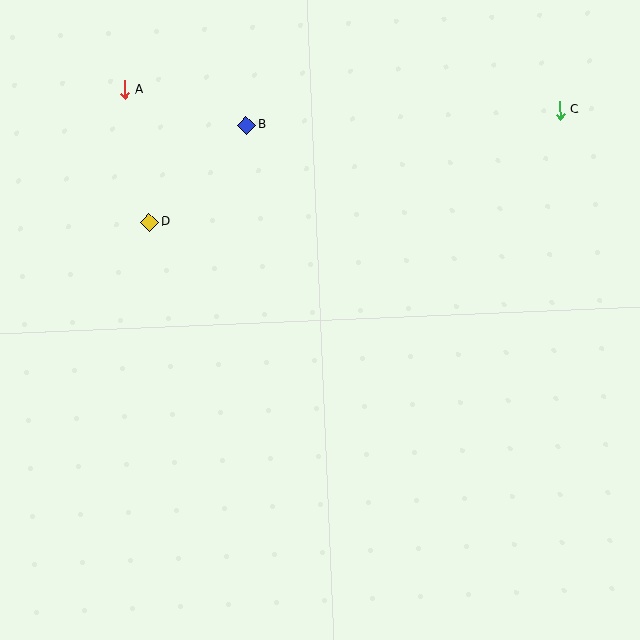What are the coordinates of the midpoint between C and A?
The midpoint between C and A is at (342, 100).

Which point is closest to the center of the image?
Point D at (149, 222) is closest to the center.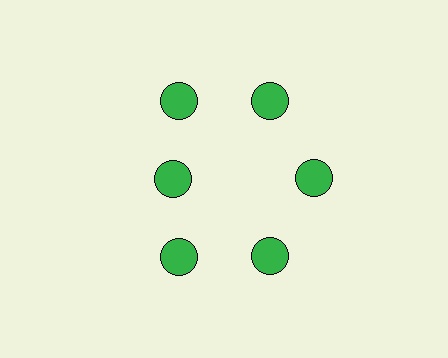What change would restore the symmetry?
The symmetry would be restored by moving it outward, back onto the ring so that all 6 circles sit at equal angles and equal distance from the center.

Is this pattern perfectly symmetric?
No. The 6 green circles are arranged in a ring, but one element near the 9 o'clock position is pulled inward toward the center, breaking the 6-fold rotational symmetry.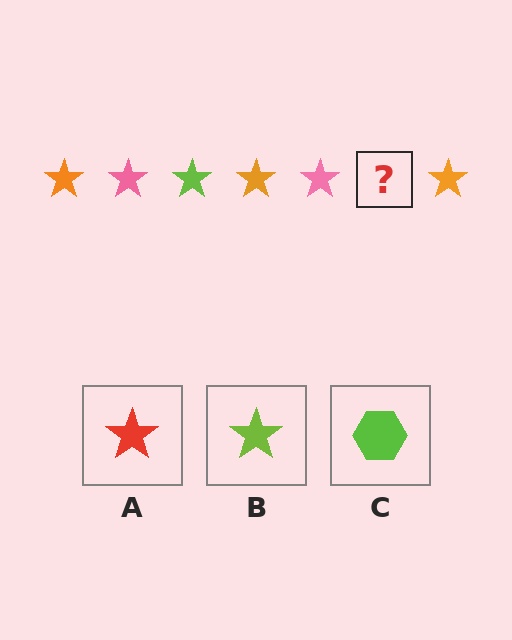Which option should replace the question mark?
Option B.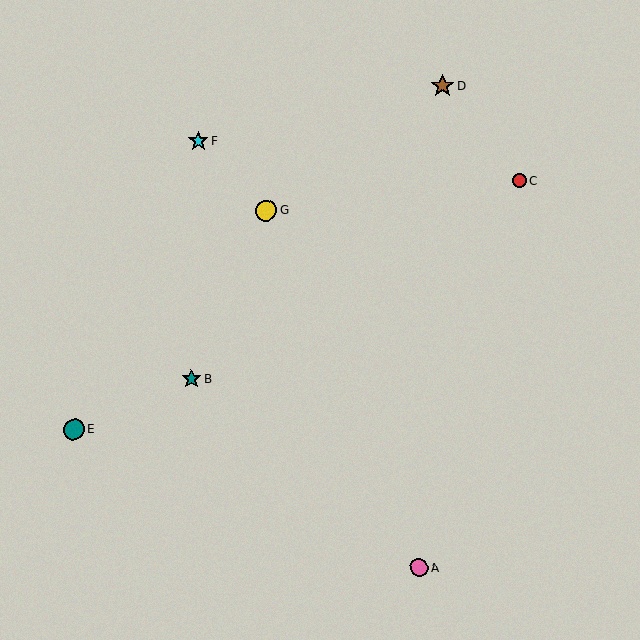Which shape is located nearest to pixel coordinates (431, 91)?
The brown star (labeled D) at (442, 85) is nearest to that location.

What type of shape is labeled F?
Shape F is a cyan star.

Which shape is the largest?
The brown star (labeled D) is the largest.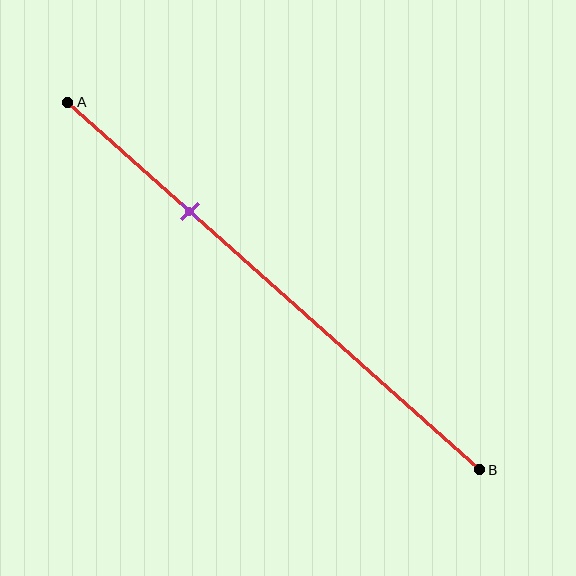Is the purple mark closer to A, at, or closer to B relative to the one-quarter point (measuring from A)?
The purple mark is closer to point B than the one-quarter point of segment AB.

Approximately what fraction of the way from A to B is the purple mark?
The purple mark is approximately 30% of the way from A to B.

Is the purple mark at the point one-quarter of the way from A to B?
No, the mark is at about 30% from A, not at the 25% one-quarter point.